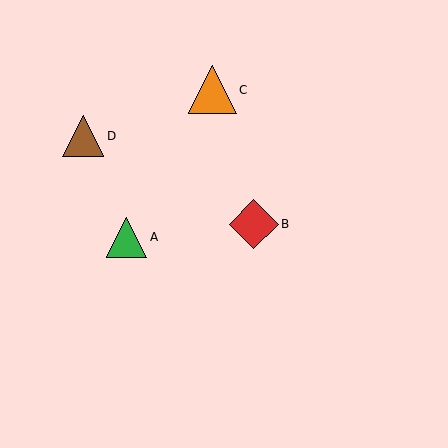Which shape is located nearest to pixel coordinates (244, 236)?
The red diamond (labeled B) at (254, 224) is nearest to that location.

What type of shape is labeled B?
Shape B is a red diamond.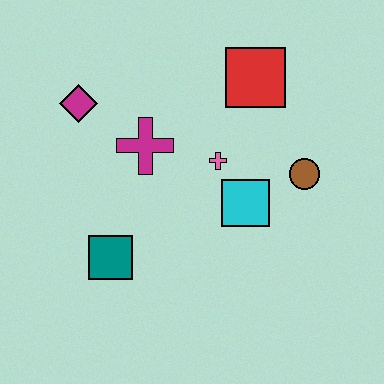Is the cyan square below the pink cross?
Yes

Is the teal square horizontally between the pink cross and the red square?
No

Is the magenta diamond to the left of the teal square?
Yes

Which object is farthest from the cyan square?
The magenta diamond is farthest from the cyan square.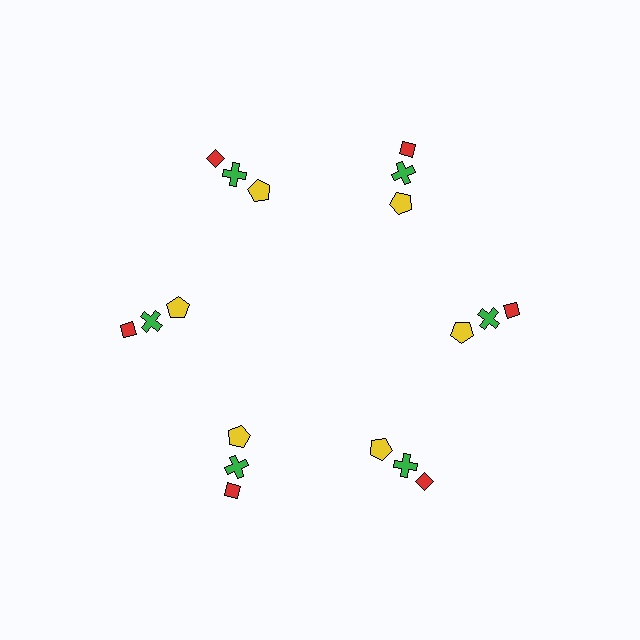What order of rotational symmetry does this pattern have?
This pattern has 6-fold rotational symmetry.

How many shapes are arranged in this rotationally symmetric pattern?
There are 18 shapes, arranged in 6 groups of 3.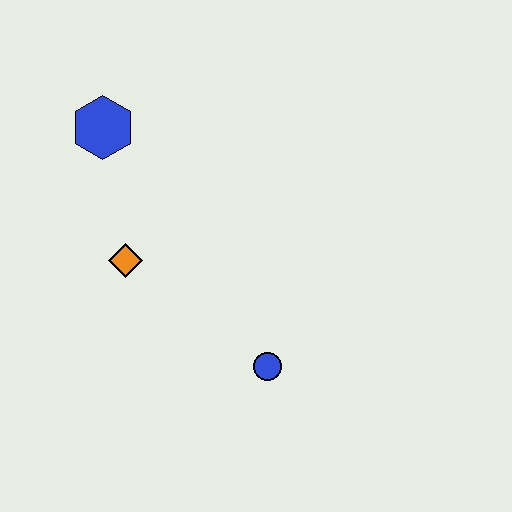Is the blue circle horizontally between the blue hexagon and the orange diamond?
No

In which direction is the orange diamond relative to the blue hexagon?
The orange diamond is below the blue hexagon.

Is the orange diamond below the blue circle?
No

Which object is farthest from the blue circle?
The blue hexagon is farthest from the blue circle.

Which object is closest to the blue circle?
The orange diamond is closest to the blue circle.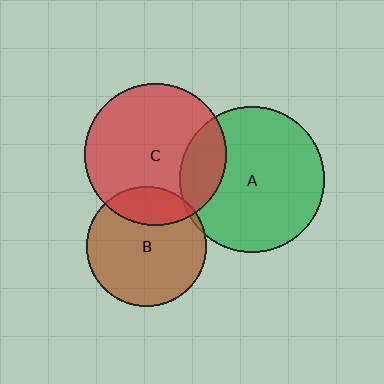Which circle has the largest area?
Circle A (green).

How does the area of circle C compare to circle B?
Approximately 1.4 times.